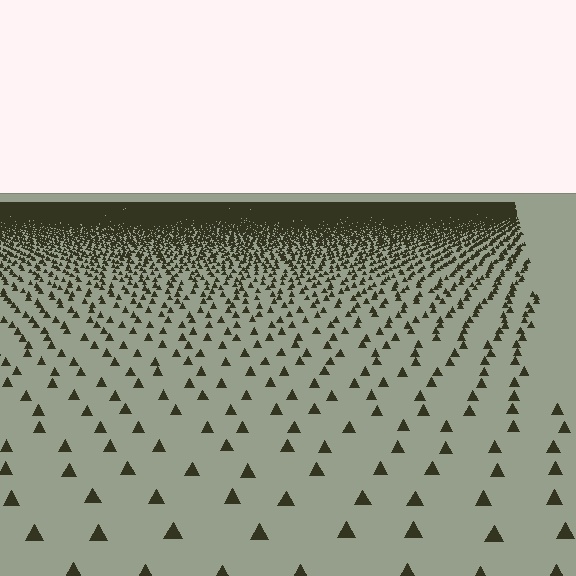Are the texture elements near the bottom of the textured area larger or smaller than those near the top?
Larger. Near the bottom, elements are closer to the viewer and appear at a bigger on-screen size.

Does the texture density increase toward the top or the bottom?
Density increases toward the top.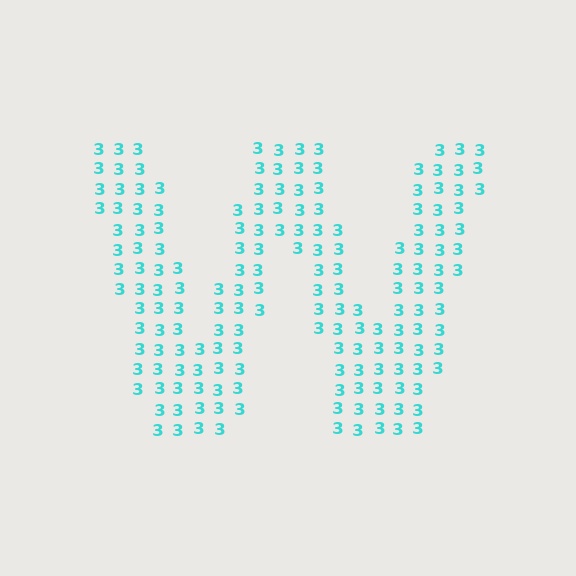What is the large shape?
The large shape is the letter W.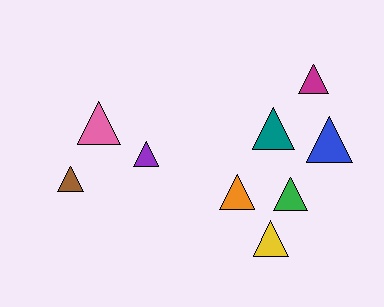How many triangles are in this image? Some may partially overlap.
There are 9 triangles.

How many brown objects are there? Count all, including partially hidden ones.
There is 1 brown object.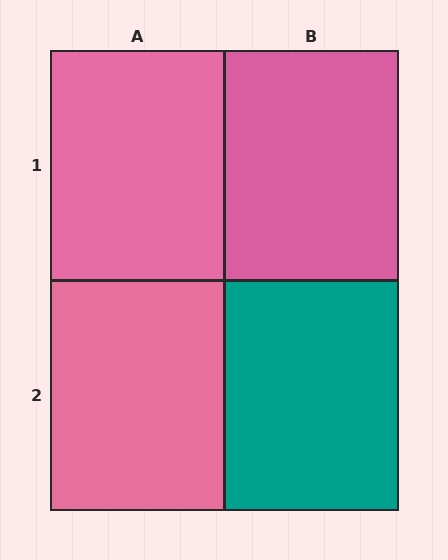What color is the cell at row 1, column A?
Pink.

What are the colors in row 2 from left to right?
Pink, teal.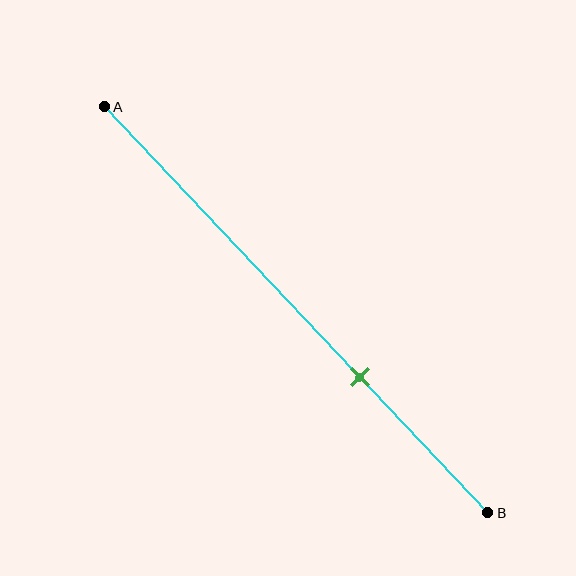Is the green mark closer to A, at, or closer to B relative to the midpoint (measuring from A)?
The green mark is closer to point B than the midpoint of segment AB.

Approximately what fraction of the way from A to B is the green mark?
The green mark is approximately 65% of the way from A to B.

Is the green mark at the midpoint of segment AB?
No, the mark is at about 65% from A, not at the 50% midpoint.